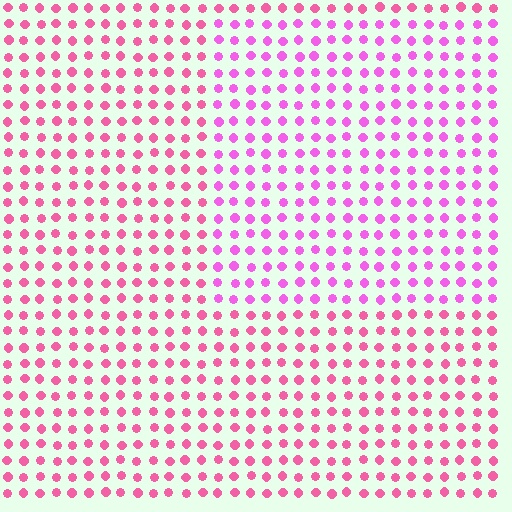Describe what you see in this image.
The image is filled with small pink elements in a uniform arrangement. A rectangle-shaped region is visible where the elements are tinted to a slightly different hue, forming a subtle color boundary.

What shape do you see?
I see a rectangle.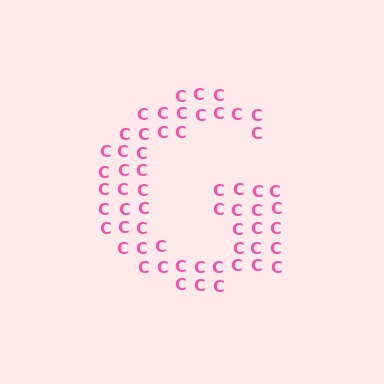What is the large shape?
The large shape is the letter G.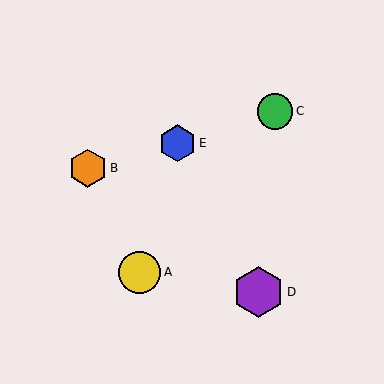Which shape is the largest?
The purple hexagon (labeled D) is the largest.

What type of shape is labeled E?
Shape E is a blue hexagon.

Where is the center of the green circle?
The center of the green circle is at (275, 111).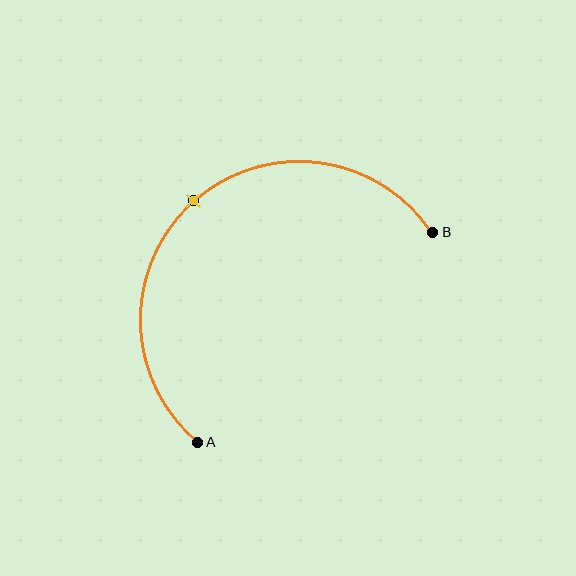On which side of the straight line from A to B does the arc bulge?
The arc bulges above and to the left of the straight line connecting A and B.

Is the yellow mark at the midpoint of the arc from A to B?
Yes. The yellow mark lies on the arc at equal arc-length from both A and B — it is the arc midpoint.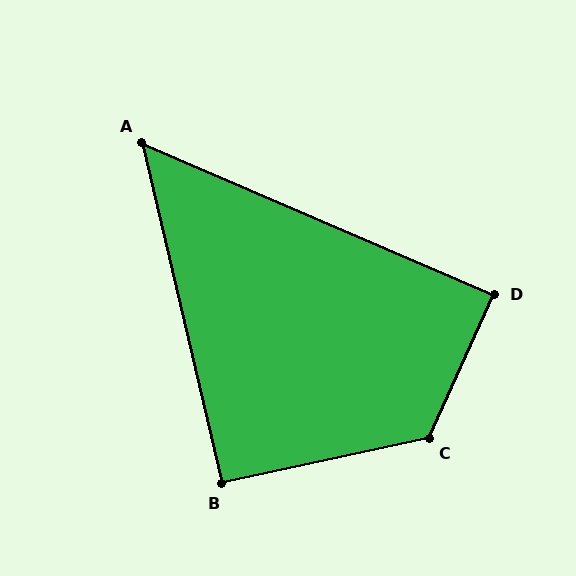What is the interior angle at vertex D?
Approximately 89 degrees (approximately right).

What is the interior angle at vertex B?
Approximately 91 degrees (approximately right).